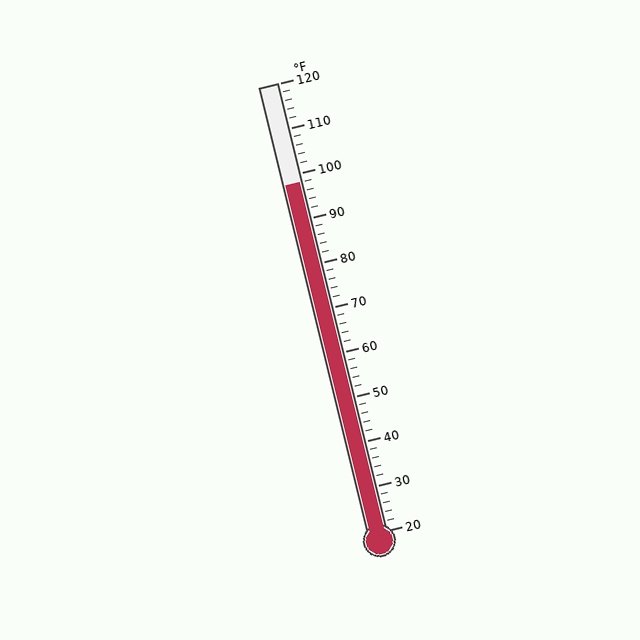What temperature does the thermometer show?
The thermometer shows approximately 98°F.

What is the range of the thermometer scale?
The thermometer scale ranges from 20°F to 120°F.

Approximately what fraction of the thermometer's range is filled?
The thermometer is filled to approximately 80% of its range.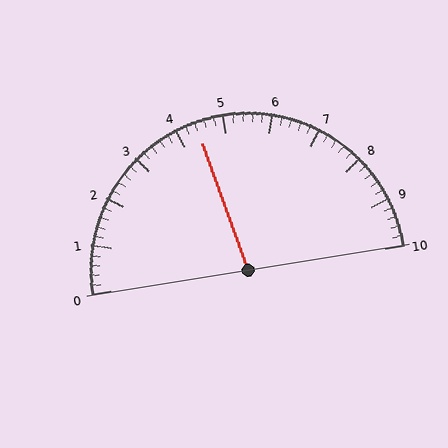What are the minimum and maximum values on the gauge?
The gauge ranges from 0 to 10.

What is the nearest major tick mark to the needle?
The nearest major tick mark is 4.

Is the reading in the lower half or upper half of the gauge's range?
The reading is in the lower half of the range (0 to 10).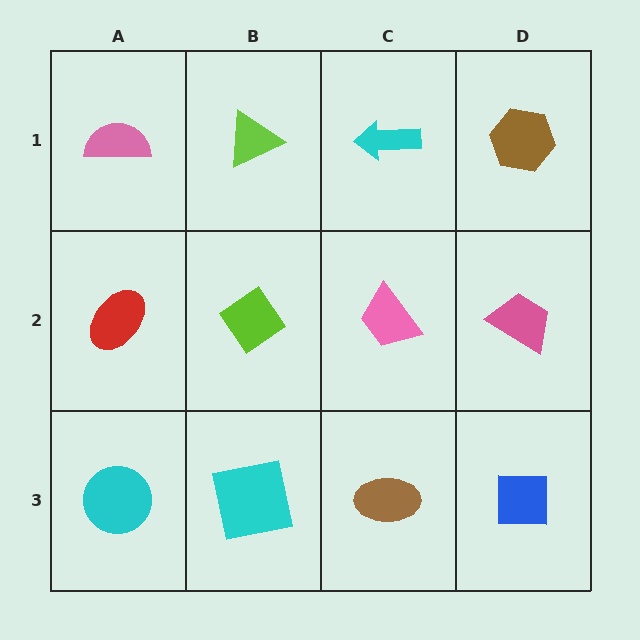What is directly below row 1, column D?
A pink trapezoid.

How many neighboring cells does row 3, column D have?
2.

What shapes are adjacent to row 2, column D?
A brown hexagon (row 1, column D), a blue square (row 3, column D), a pink trapezoid (row 2, column C).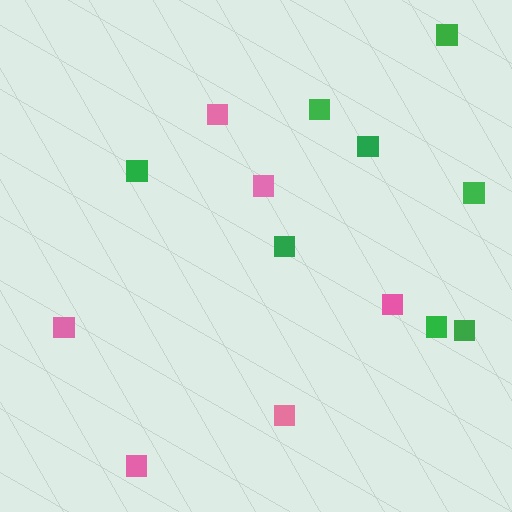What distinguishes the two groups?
There are 2 groups: one group of green squares (8) and one group of pink squares (6).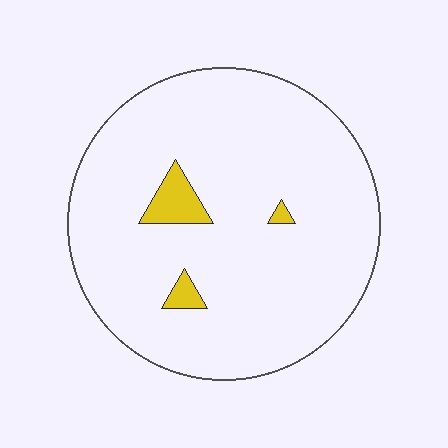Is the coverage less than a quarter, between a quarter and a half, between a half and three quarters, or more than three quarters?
Less than a quarter.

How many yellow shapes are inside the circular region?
3.